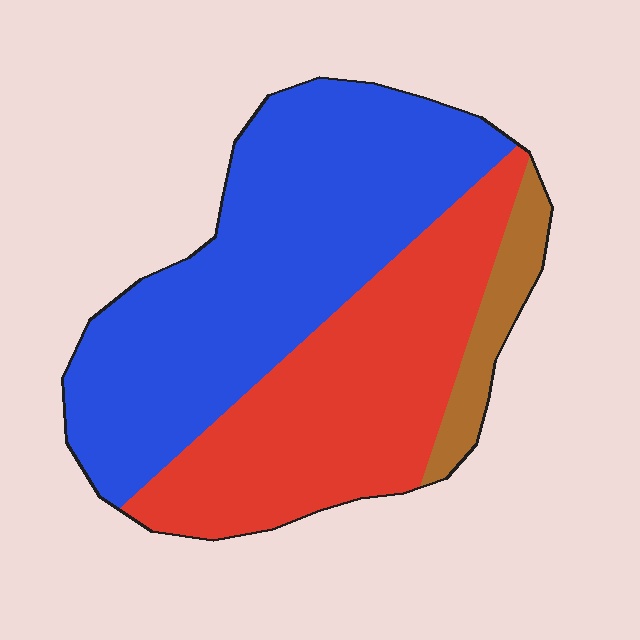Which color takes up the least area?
Brown, at roughly 10%.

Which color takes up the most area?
Blue, at roughly 55%.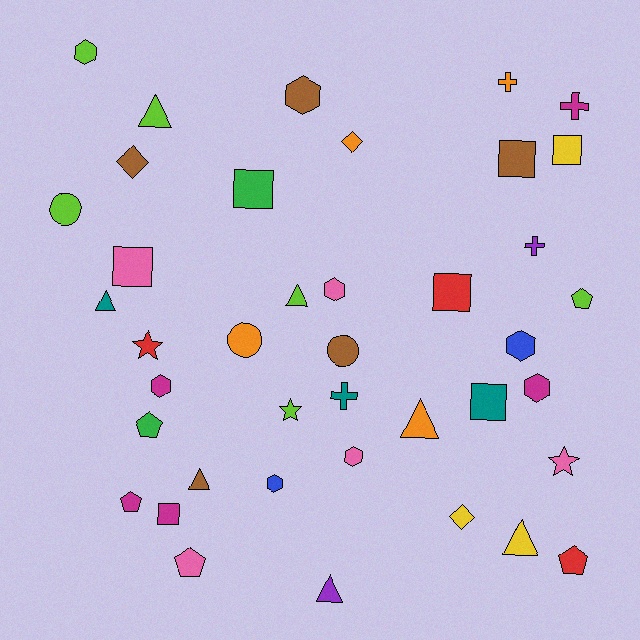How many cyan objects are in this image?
There are no cyan objects.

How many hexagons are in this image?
There are 8 hexagons.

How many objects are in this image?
There are 40 objects.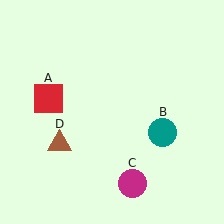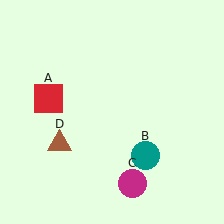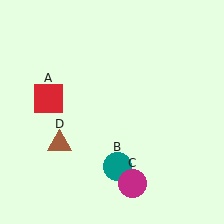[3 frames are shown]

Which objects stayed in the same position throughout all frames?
Red square (object A) and magenta circle (object C) and brown triangle (object D) remained stationary.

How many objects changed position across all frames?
1 object changed position: teal circle (object B).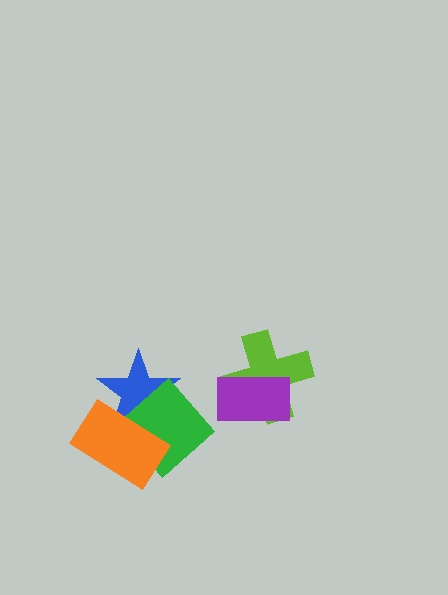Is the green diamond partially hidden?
Yes, it is partially covered by another shape.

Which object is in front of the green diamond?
The orange rectangle is in front of the green diamond.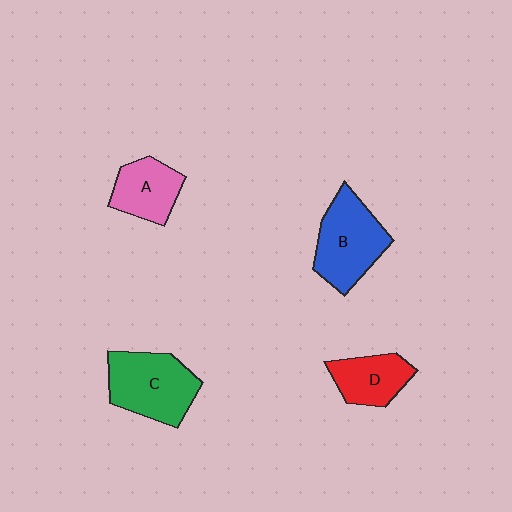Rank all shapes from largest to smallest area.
From largest to smallest: C (green), B (blue), A (pink), D (red).